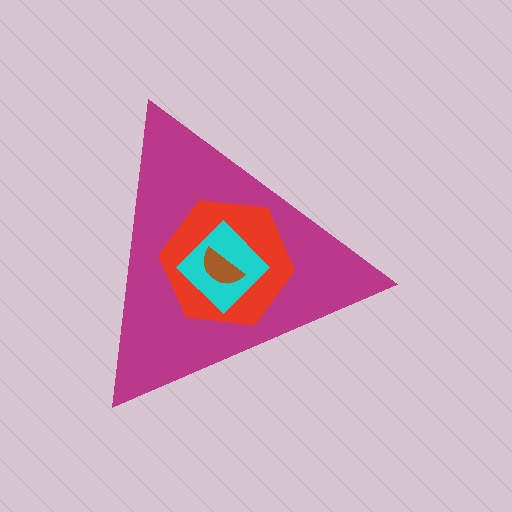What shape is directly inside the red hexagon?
The cyan diamond.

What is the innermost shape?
The brown semicircle.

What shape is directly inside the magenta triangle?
The red hexagon.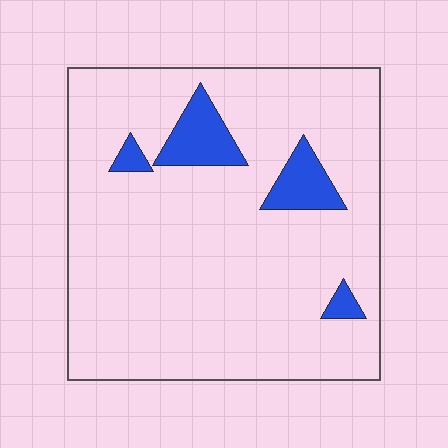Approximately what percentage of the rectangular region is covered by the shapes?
Approximately 10%.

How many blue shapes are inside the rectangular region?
4.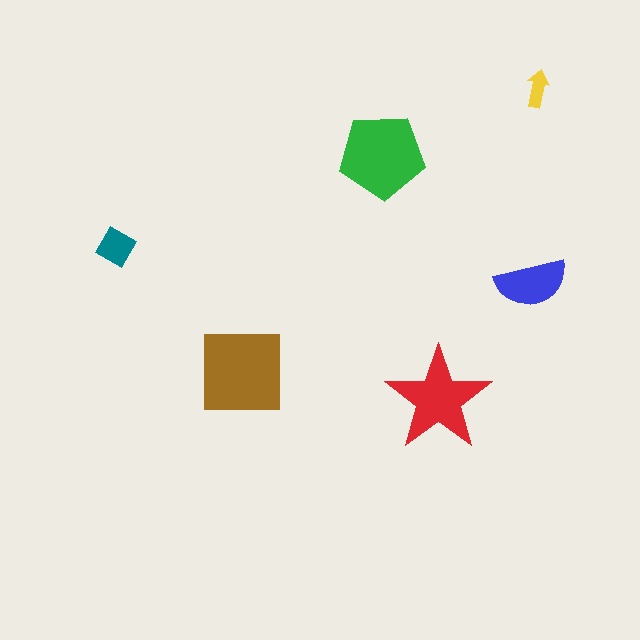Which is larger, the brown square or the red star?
The brown square.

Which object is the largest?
The brown square.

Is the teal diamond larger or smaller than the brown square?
Smaller.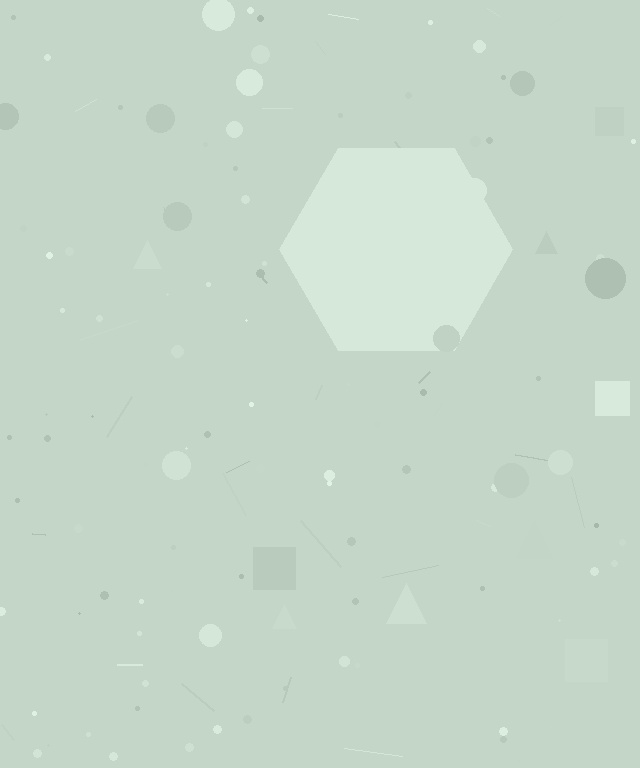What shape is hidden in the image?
A hexagon is hidden in the image.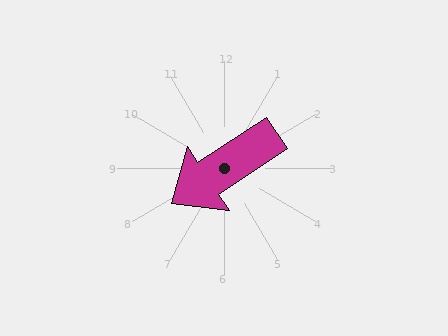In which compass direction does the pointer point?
Southwest.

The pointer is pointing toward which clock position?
Roughly 8 o'clock.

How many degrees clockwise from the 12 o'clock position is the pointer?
Approximately 236 degrees.